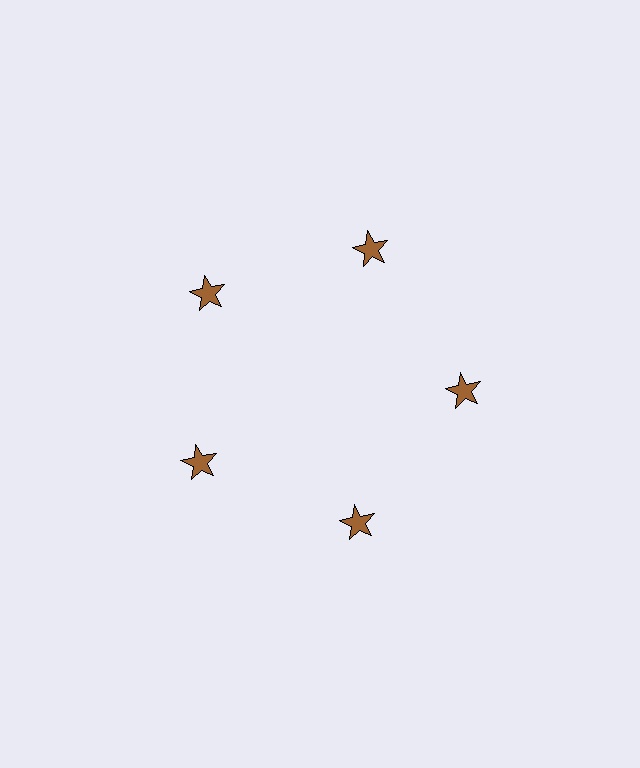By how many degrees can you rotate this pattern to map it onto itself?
The pattern maps onto itself every 72 degrees of rotation.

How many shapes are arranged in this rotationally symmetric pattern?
There are 5 shapes, arranged in 5 groups of 1.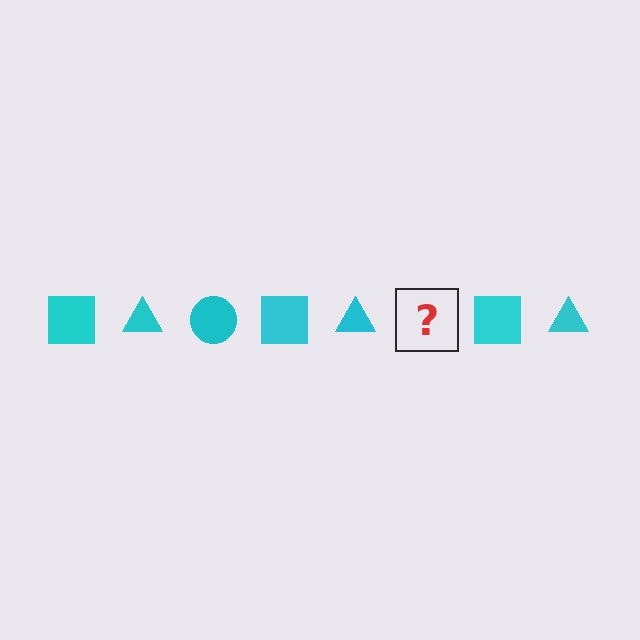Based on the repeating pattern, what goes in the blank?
The blank should be a cyan circle.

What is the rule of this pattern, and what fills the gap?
The rule is that the pattern cycles through square, triangle, circle shapes in cyan. The gap should be filled with a cyan circle.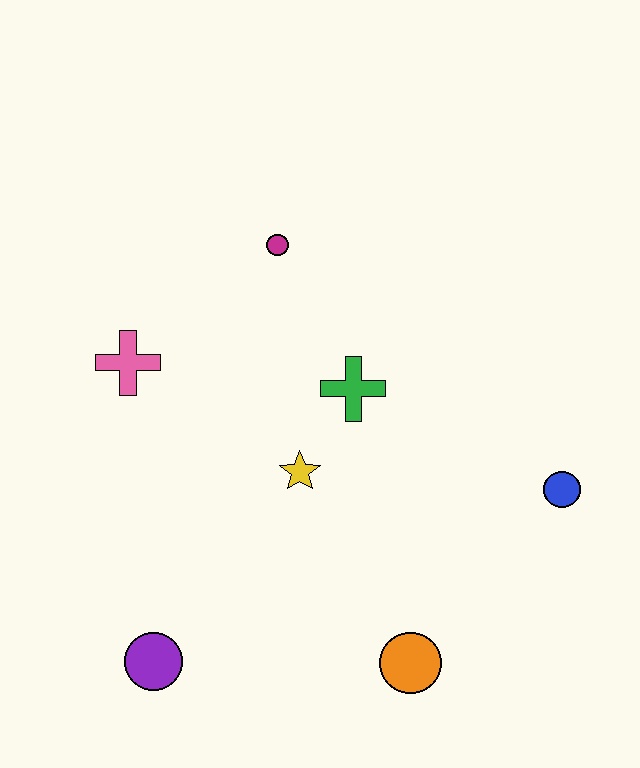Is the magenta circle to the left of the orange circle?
Yes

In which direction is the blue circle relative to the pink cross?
The blue circle is to the right of the pink cross.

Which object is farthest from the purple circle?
The blue circle is farthest from the purple circle.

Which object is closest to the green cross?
The yellow star is closest to the green cross.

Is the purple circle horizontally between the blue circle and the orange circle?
No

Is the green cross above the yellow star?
Yes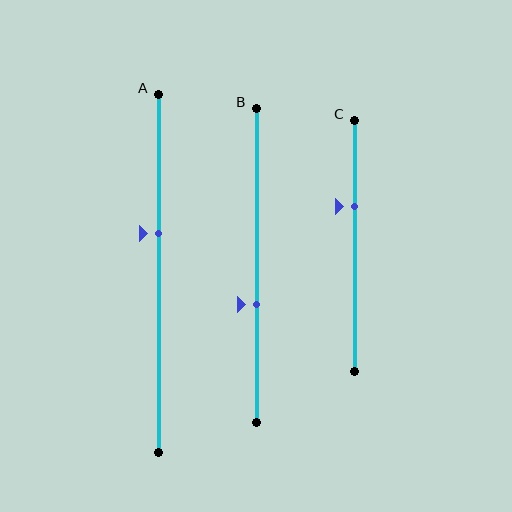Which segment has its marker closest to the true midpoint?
Segment A has its marker closest to the true midpoint.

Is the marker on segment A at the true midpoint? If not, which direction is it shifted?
No, the marker on segment A is shifted upward by about 11% of the segment length.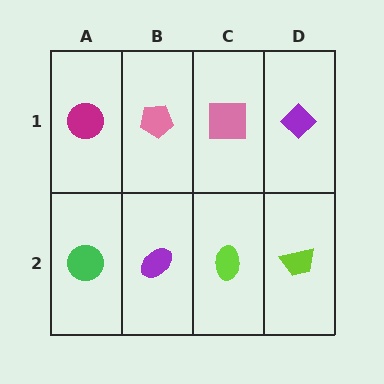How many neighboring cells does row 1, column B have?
3.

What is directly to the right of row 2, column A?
A purple ellipse.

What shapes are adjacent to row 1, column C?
A lime ellipse (row 2, column C), a pink pentagon (row 1, column B), a purple diamond (row 1, column D).